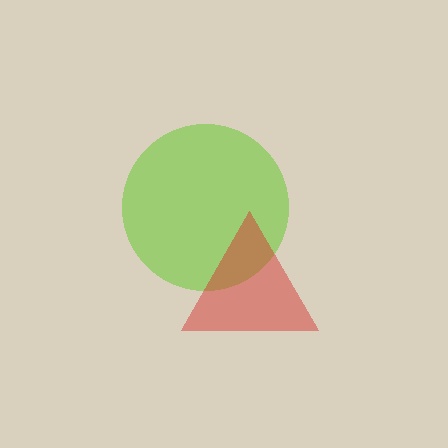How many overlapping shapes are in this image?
There are 2 overlapping shapes in the image.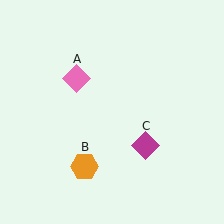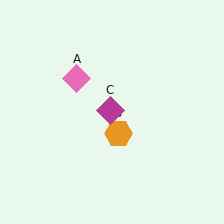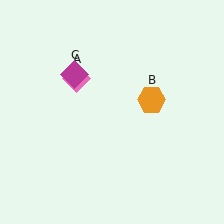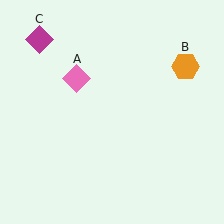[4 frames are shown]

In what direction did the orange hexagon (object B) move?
The orange hexagon (object B) moved up and to the right.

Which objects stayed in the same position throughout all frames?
Pink diamond (object A) remained stationary.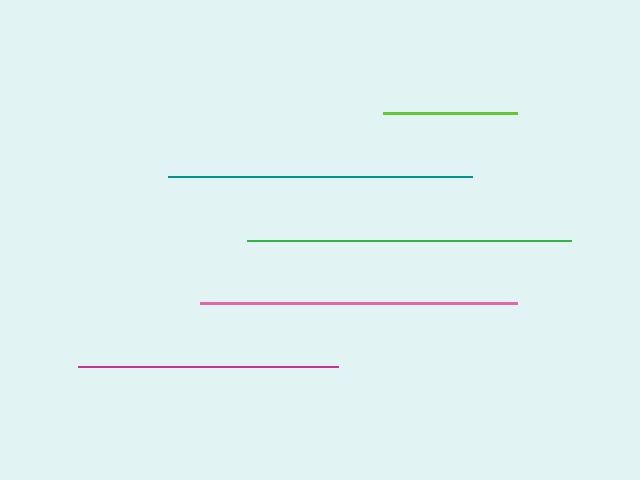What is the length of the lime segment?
The lime segment is approximately 134 pixels long.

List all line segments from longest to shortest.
From longest to shortest: green, pink, teal, magenta, lime.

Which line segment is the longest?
The green line is the longest at approximately 324 pixels.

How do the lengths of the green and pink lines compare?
The green and pink lines are approximately the same length.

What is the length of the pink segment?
The pink segment is approximately 317 pixels long.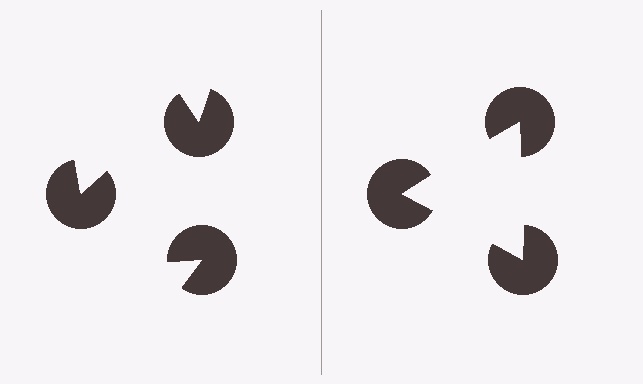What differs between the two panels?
The pac-man discs are positioned identically on both sides; only the wedge orientations differ. On the right they align to a triangle; on the left they are misaligned.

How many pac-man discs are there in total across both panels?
6 — 3 on each side.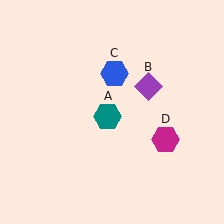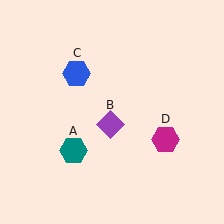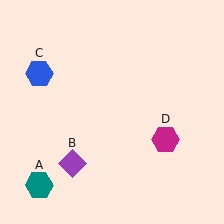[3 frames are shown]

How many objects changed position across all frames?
3 objects changed position: teal hexagon (object A), purple diamond (object B), blue hexagon (object C).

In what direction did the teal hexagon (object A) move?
The teal hexagon (object A) moved down and to the left.